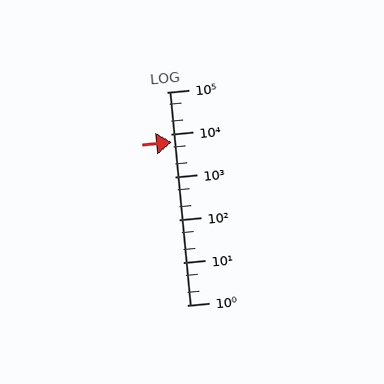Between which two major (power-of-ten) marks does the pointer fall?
The pointer is between 1000 and 10000.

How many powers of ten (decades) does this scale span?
The scale spans 5 decades, from 1 to 100000.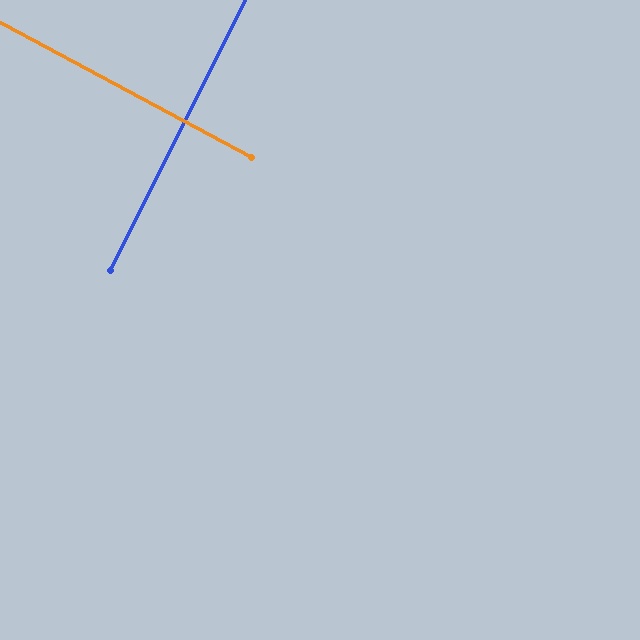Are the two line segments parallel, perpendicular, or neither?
Perpendicular — they meet at approximately 88°.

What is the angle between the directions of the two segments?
Approximately 88 degrees.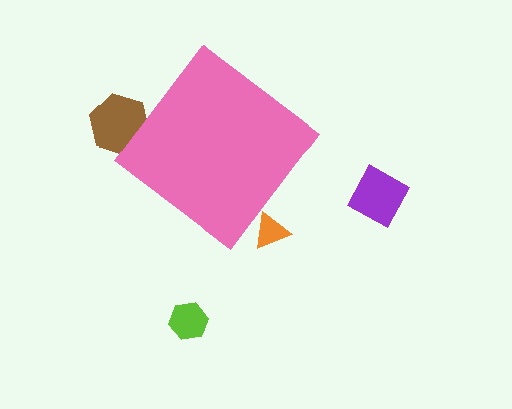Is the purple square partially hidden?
No, the purple square is fully visible.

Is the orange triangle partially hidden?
Yes, the orange triangle is partially hidden behind the pink diamond.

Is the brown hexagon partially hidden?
Yes, the brown hexagon is partially hidden behind the pink diamond.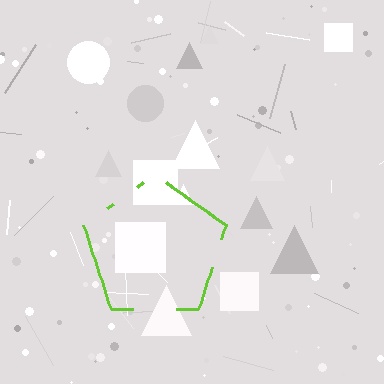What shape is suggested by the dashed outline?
The dashed outline suggests a pentagon.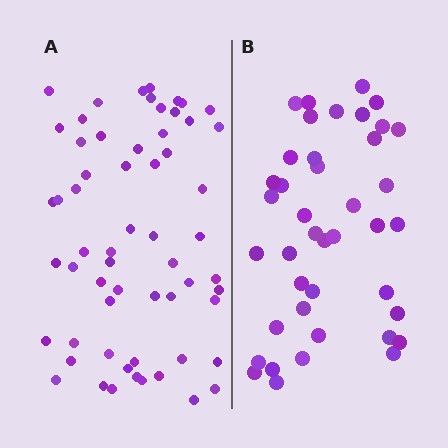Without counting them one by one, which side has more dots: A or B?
Region A (the left region) has more dots.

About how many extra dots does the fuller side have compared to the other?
Region A has approximately 20 more dots than region B.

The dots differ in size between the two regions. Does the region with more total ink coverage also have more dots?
No. Region B has more total ink coverage because its dots are larger, but region A actually contains more individual dots. Total area can be misleading — the number of items is what matters here.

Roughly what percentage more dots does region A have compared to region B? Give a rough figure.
About 45% more.